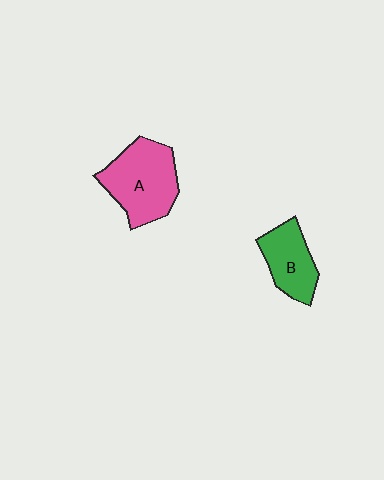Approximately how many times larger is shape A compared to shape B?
Approximately 1.5 times.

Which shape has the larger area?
Shape A (pink).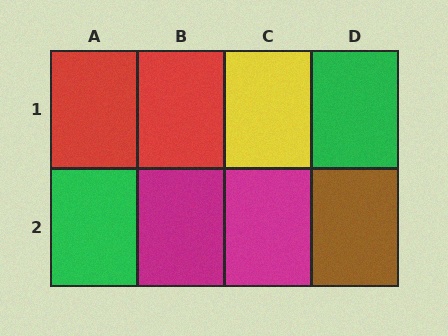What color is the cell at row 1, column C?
Yellow.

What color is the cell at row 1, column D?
Green.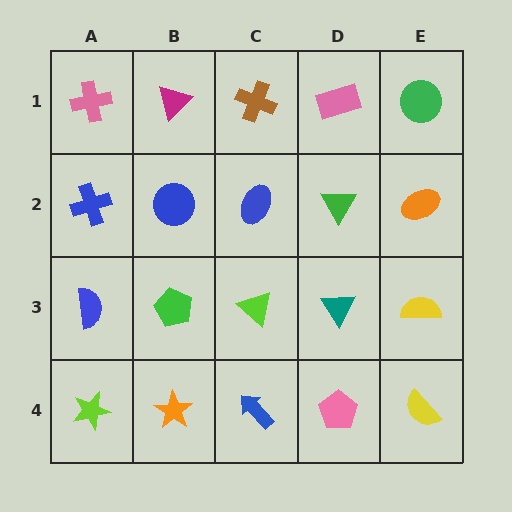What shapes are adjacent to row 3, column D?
A green triangle (row 2, column D), a pink pentagon (row 4, column D), a lime triangle (row 3, column C), a yellow semicircle (row 3, column E).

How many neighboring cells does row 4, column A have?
2.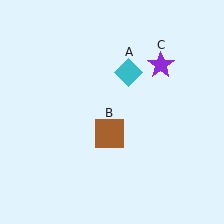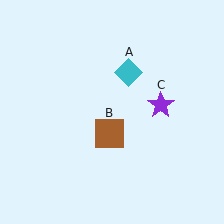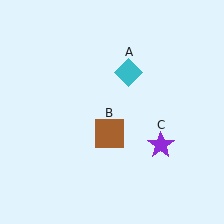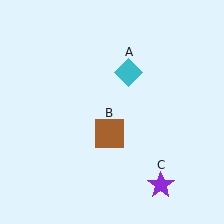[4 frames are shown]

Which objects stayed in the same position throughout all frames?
Cyan diamond (object A) and brown square (object B) remained stationary.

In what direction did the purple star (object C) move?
The purple star (object C) moved down.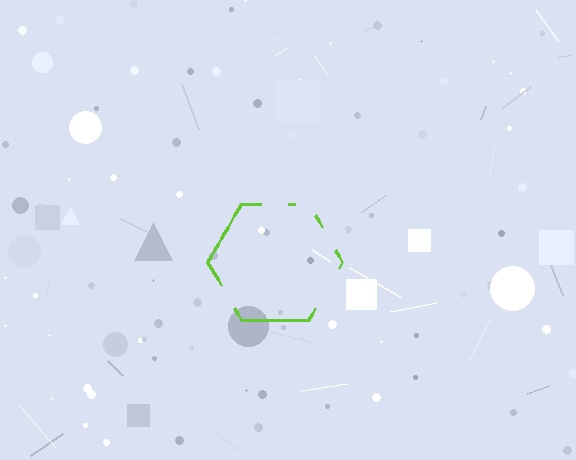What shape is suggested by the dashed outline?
The dashed outline suggests a hexagon.